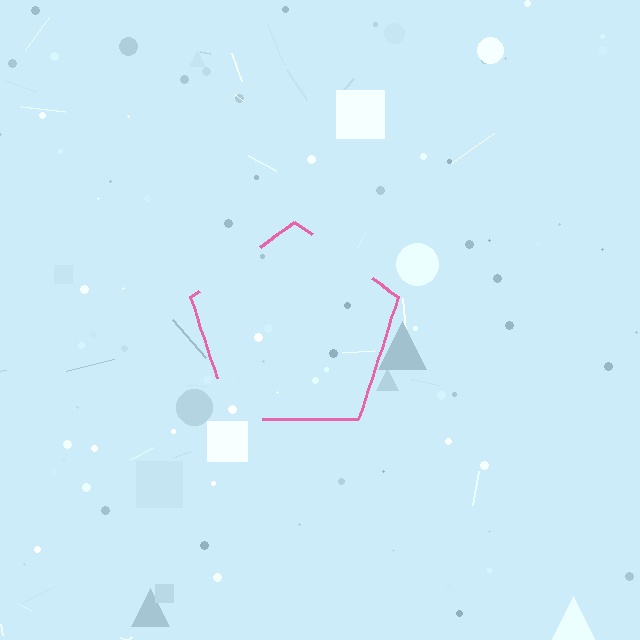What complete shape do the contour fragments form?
The contour fragments form a pentagon.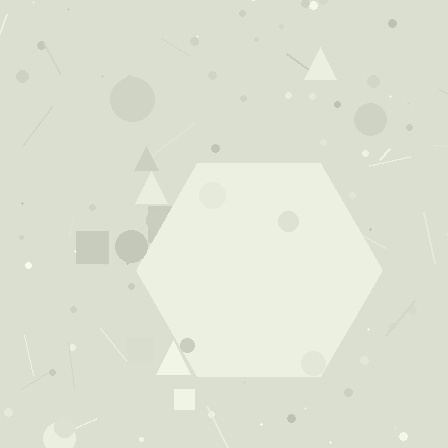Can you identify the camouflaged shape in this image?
The camouflaged shape is a hexagon.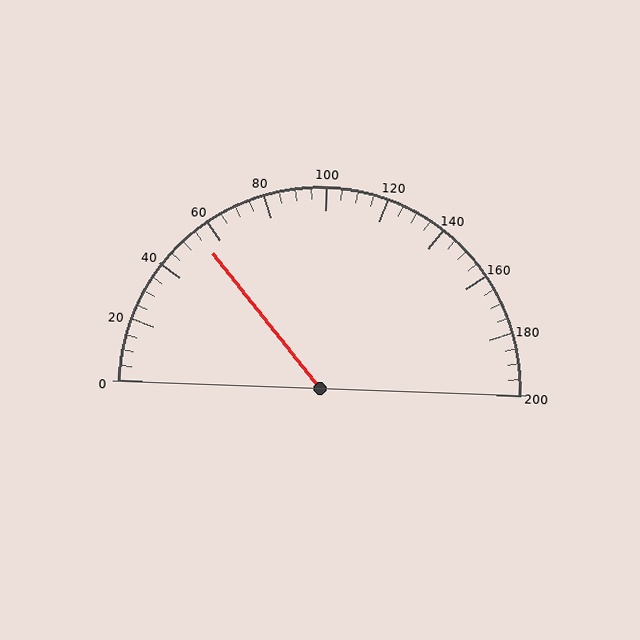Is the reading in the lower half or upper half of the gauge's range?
The reading is in the lower half of the range (0 to 200).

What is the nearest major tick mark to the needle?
The nearest major tick mark is 60.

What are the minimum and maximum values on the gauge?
The gauge ranges from 0 to 200.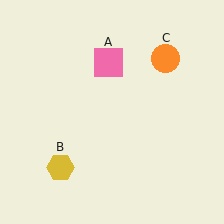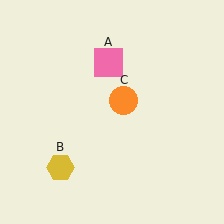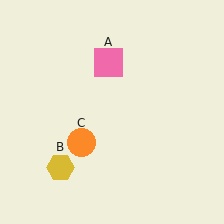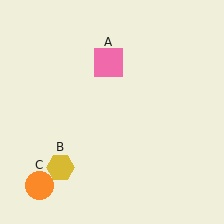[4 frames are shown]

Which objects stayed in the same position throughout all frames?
Pink square (object A) and yellow hexagon (object B) remained stationary.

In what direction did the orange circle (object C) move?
The orange circle (object C) moved down and to the left.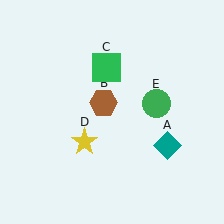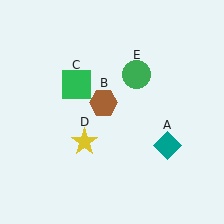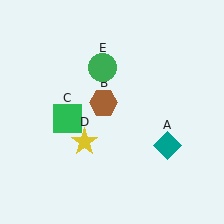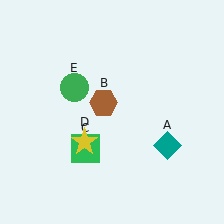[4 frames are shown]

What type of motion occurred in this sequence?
The green square (object C), green circle (object E) rotated counterclockwise around the center of the scene.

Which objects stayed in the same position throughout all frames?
Teal diamond (object A) and brown hexagon (object B) and yellow star (object D) remained stationary.